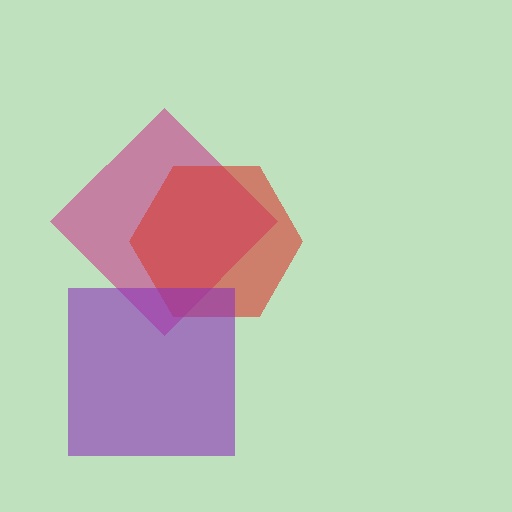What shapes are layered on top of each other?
The layered shapes are: a magenta diamond, a red hexagon, a purple square.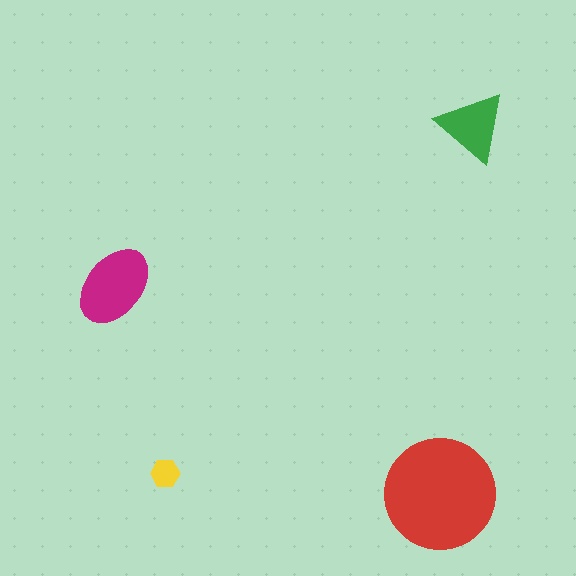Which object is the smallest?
The yellow hexagon.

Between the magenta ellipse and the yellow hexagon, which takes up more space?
The magenta ellipse.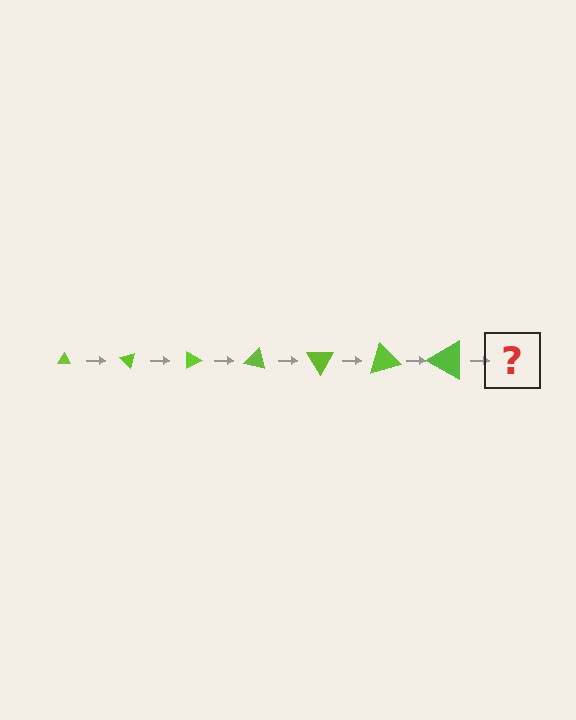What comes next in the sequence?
The next element should be a triangle, larger than the previous one and rotated 315 degrees from the start.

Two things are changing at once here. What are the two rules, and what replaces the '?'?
The two rules are that the triangle grows larger each step and it rotates 45 degrees each step. The '?' should be a triangle, larger than the previous one and rotated 315 degrees from the start.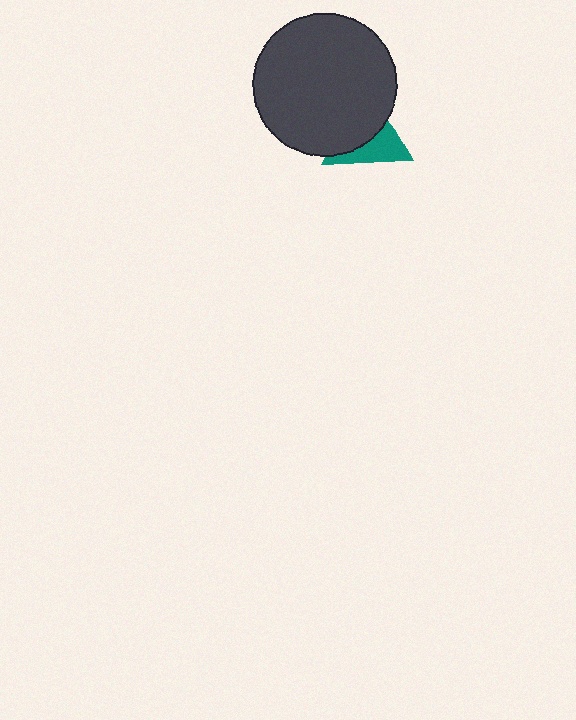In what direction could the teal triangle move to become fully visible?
The teal triangle could move toward the lower-right. That would shift it out from behind the dark gray circle entirely.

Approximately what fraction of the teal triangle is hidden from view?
Roughly 55% of the teal triangle is hidden behind the dark gray circle.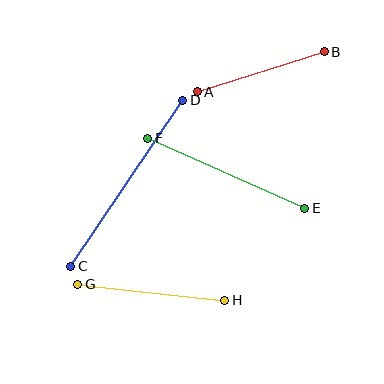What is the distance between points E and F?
The distance is approximately 172 pixels.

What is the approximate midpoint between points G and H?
The midpoint is at approximately (151, 292) pixels.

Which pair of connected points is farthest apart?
Points C and D are farthest apart.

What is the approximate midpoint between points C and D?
The midpoint is at approximately (127, 183) pixels.